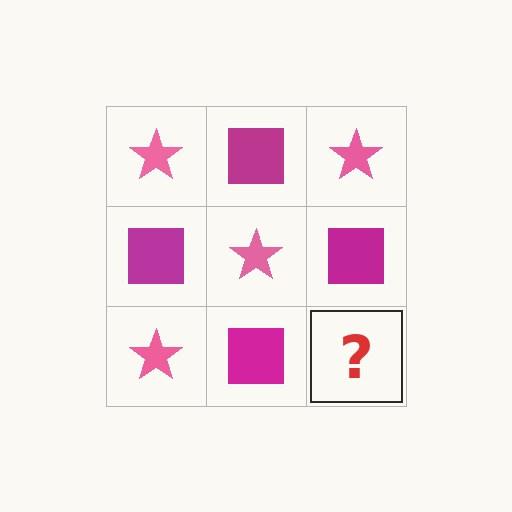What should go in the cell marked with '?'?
The missing cell should contain a pink star.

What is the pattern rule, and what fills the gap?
The rule is that it alternates pink star and magenta square in a checkerboard pattern. The gap should be filled with a pink star.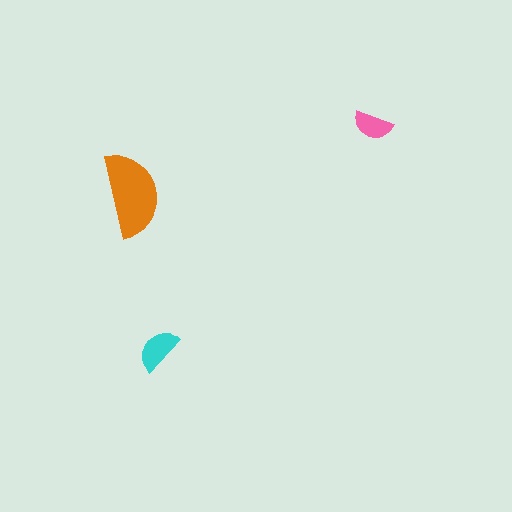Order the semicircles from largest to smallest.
the orange one, the cyan one, the pink one.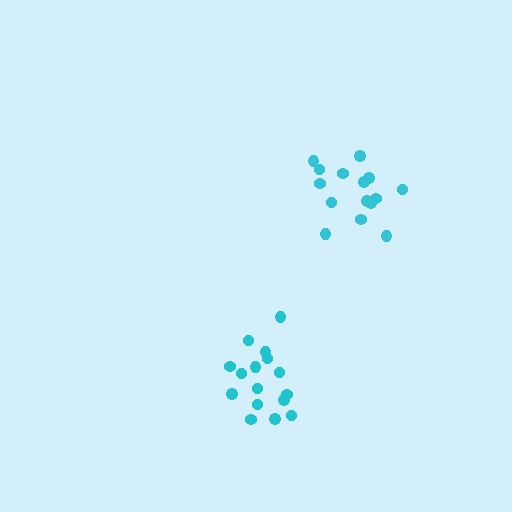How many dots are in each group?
Group 1: 16 dots, Group 2: 15 dots (31 total).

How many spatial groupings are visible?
There are 2 spatial groupings.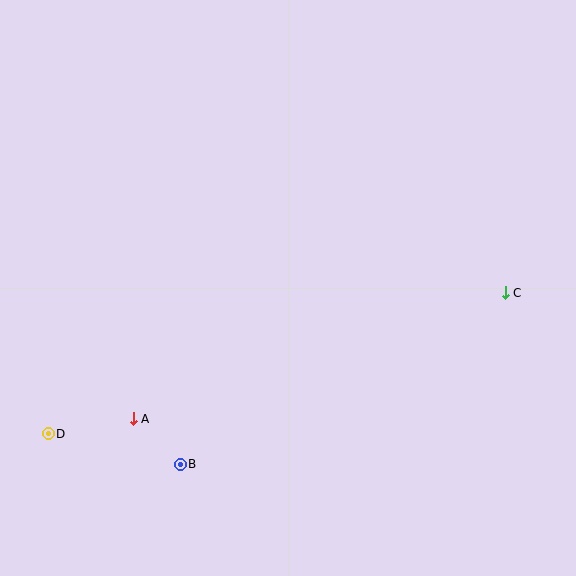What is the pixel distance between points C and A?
The distance between C and A is 393 pixels.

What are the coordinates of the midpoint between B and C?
The midpoint between B and C is at (343, 378).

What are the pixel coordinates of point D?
Point D is at (48, 434).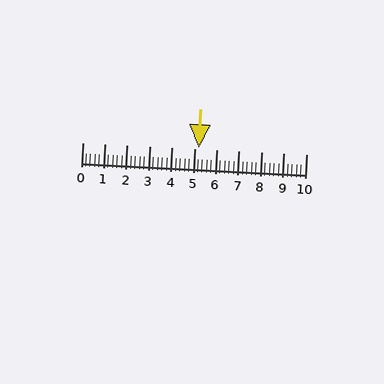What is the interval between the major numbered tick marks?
The major tick marks are spaced 1 units apart.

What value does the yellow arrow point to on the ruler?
The yellow arrow points to approximately 5.2.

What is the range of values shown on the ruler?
The ruler shows values from 0 to 10.